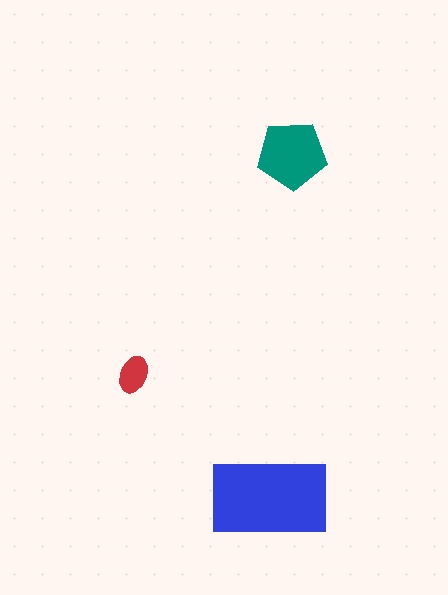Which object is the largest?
The blue rectangle.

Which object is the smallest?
The red ellipse.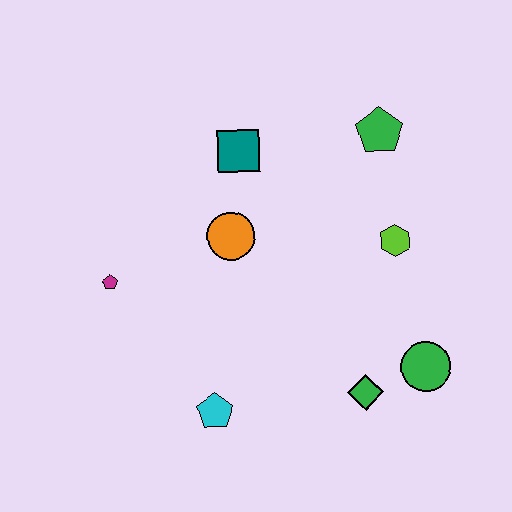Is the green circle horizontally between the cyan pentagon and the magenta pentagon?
No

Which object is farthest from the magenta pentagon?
The green circle is farthest from the magenta pentagon.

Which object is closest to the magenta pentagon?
The orange circle is closest to the magenta pentagon.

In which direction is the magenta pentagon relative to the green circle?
The magenta pentagon is to the left of the green circle.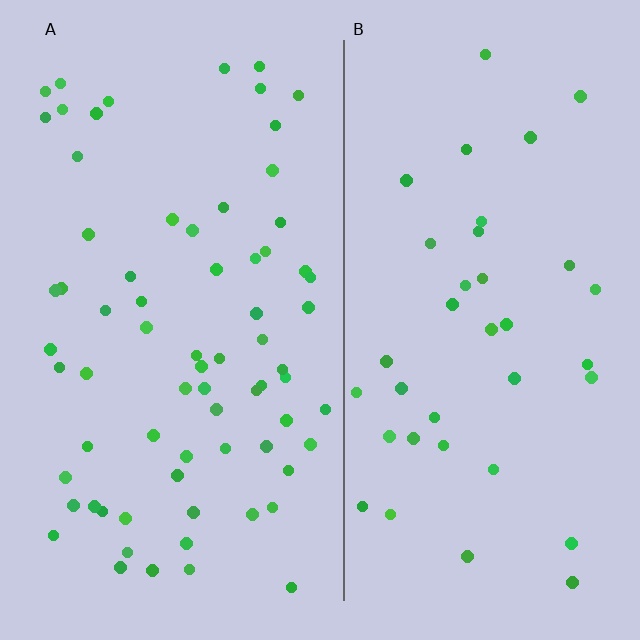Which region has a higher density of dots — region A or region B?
A (the left).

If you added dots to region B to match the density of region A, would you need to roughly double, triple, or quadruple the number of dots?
Approximately double.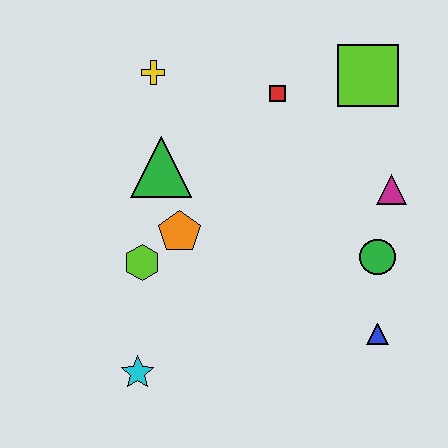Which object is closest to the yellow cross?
The green triangle is closest to the yellow cross.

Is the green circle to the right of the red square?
Yes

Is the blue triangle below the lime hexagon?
Yes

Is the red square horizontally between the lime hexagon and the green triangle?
No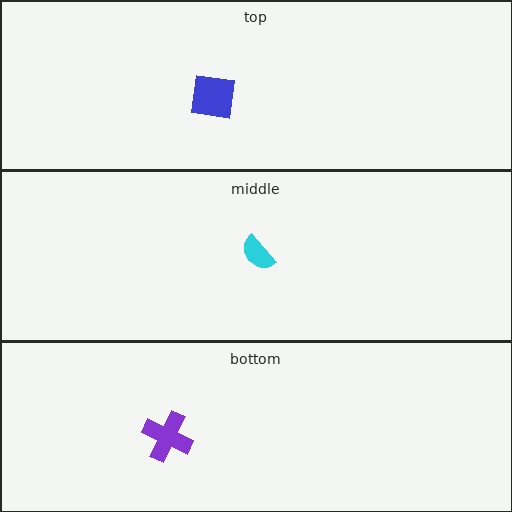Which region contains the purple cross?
The bottom region.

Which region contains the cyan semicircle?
The middle region.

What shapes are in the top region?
The blue square.